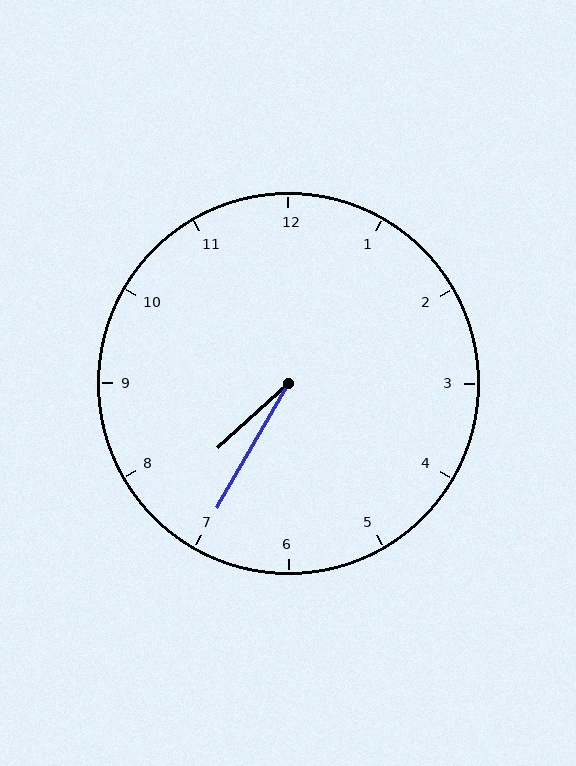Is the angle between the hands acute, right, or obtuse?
It is acute.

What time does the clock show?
7:35.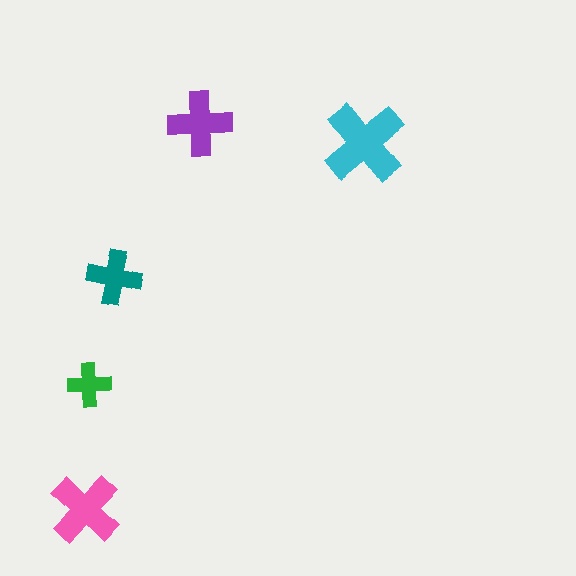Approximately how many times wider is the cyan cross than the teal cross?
About 1.5 times wider.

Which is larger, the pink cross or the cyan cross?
The cyan one.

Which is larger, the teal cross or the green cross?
The teal one.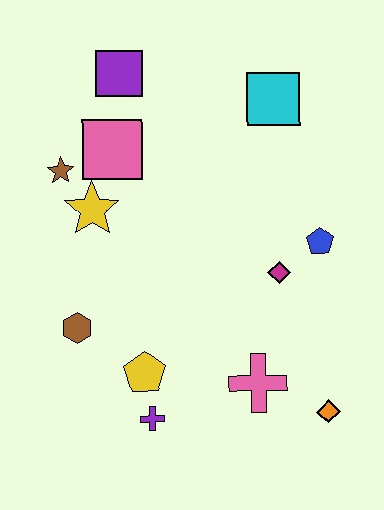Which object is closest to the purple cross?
The yellow pentagon is closest to the purple cross.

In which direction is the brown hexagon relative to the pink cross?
The brown hexagon is to the left of the pink cross.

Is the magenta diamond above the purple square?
No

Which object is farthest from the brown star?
The orange diamond is farthest from the brown star.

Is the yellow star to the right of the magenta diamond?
No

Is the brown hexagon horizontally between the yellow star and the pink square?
No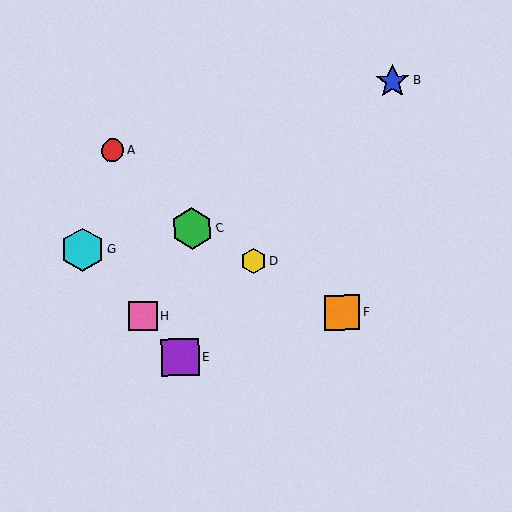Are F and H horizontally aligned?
Yes, both are at y≈313.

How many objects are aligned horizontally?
2 objects (F, H) are aligned horizontally.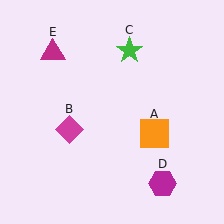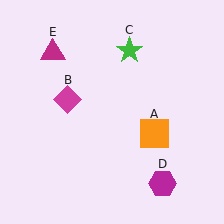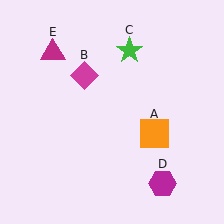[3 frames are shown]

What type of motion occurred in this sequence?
The magenta diamond (object B) rotated clockwise around the center of the scene.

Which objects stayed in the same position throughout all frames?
Orange square (object A) and green star (object C) and magenta hexagon (object D) and magenta triangle (object E) remained stationary.